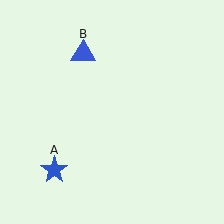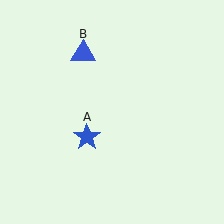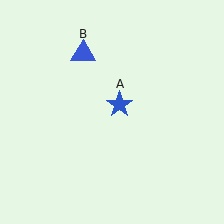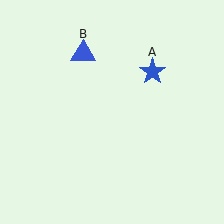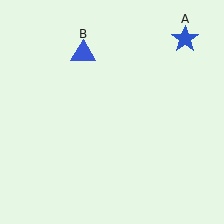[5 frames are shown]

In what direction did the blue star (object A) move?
The blue star (object A) moved up and to the right.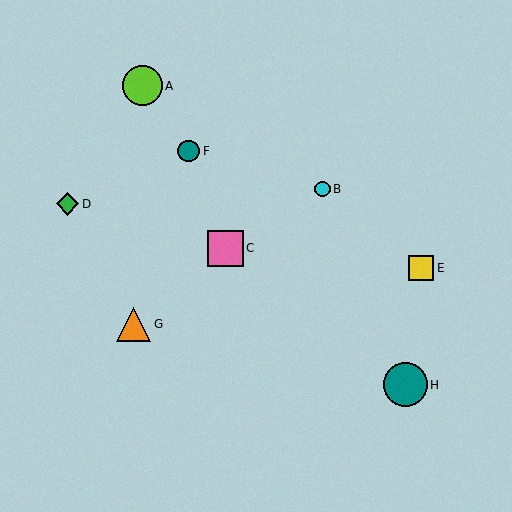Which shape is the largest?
The teal circle (labeled H) is the largest.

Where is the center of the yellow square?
The center of the yellow square is at (421, 268).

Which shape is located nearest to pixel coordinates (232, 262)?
The pink square (labeled C) at (225, 248) is nearest to that location.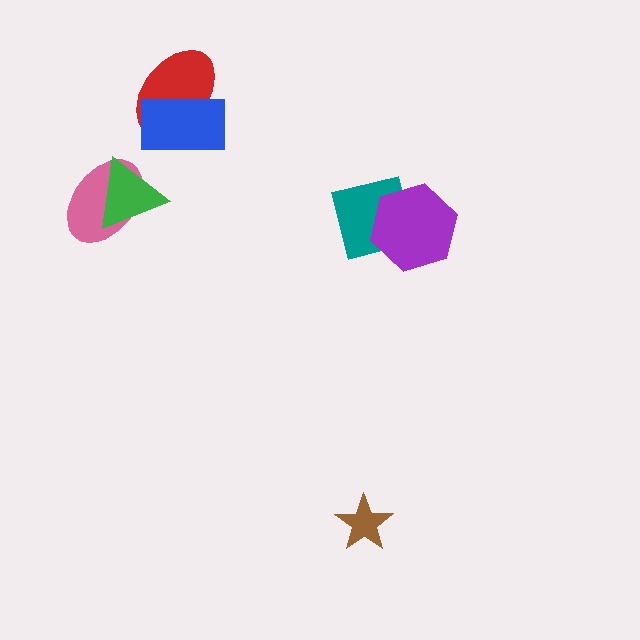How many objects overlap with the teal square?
1 object overlaps with the teal square.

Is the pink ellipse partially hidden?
Yes, it is partially covered by another shape.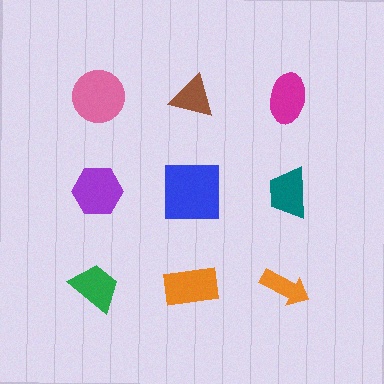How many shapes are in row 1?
3 shapes.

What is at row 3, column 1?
A green trapezoid.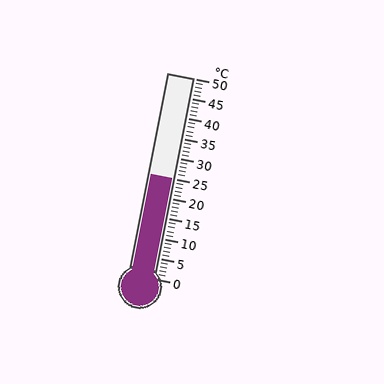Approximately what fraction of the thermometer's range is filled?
The thermometer is filled to approximately 50% of its range.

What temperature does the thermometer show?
The thermometer shows approximately 25°C.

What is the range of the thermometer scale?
The thermometer scale ranges from 0°C to 50°C.